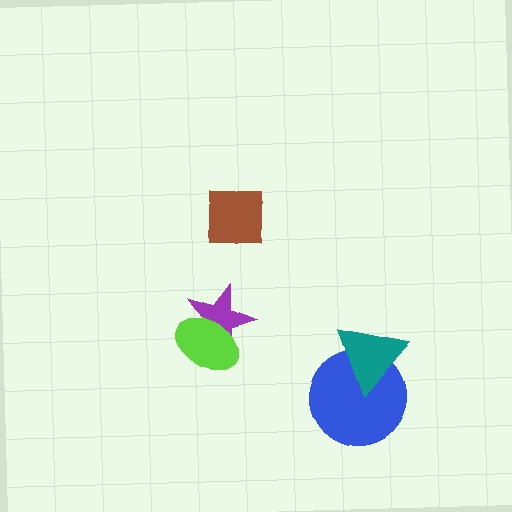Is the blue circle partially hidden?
Yes, it is partially covered by another shape.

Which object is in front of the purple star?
The lime ellipse is in front of the purple star.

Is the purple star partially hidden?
Yes, it is partially covered by another shape.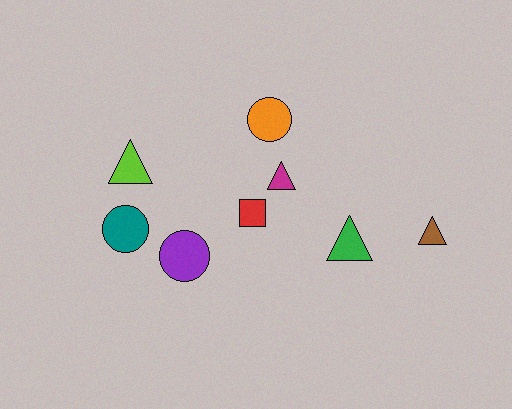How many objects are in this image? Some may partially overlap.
There are 8 objects.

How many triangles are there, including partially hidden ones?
There are 4 triangles.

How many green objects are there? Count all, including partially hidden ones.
There is 1 green object.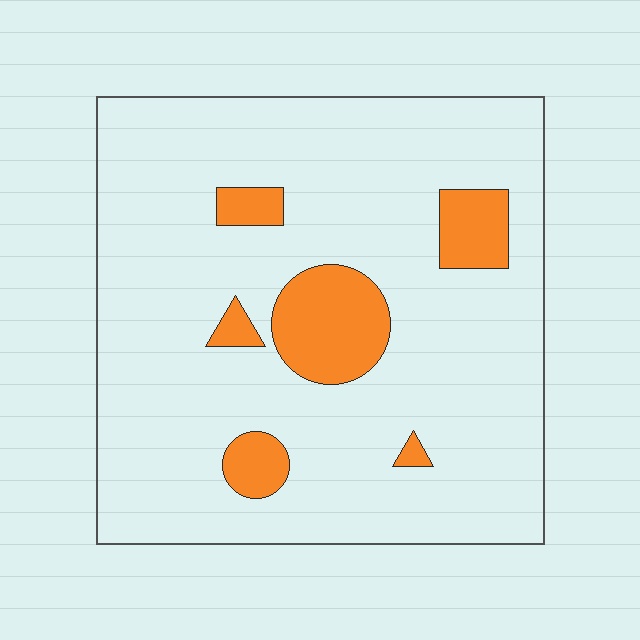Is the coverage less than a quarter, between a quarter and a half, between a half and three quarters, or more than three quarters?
Less than a quarter.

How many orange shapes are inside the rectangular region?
6.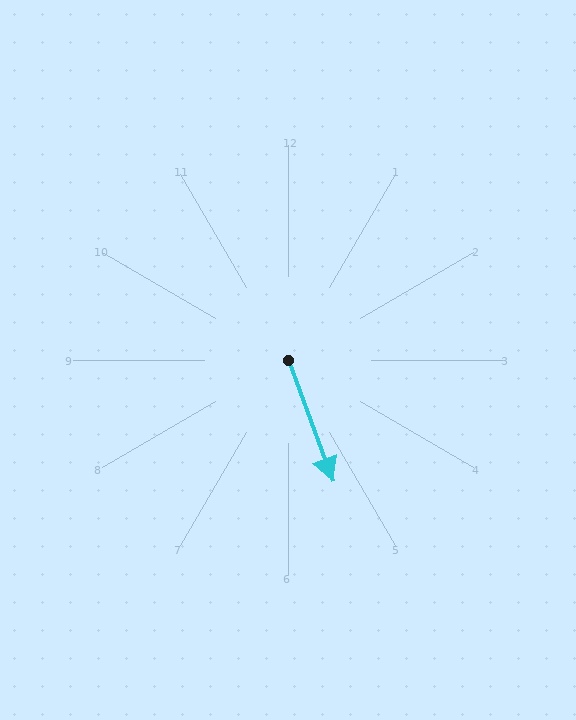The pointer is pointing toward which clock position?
Roughly 5 o'clock.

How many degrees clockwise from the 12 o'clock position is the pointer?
Approximately 160 degrees.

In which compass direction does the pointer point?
South.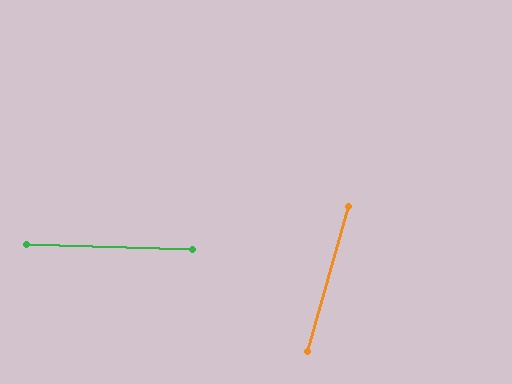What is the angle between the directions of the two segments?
Approximately 76 degrees.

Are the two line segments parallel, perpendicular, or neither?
Neither parallel nor perpendicular — they differ by about 76°.